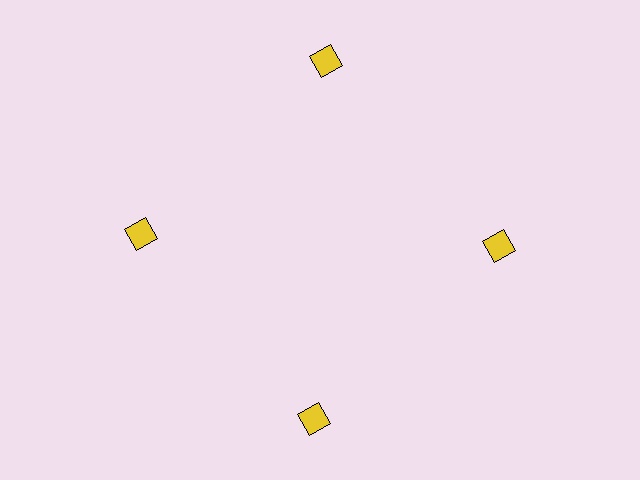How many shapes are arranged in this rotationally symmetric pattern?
There are 4 shapes, arranged in 4 groups of 1.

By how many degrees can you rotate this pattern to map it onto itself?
The pattern maps onto itself every 90 degrees of rotation.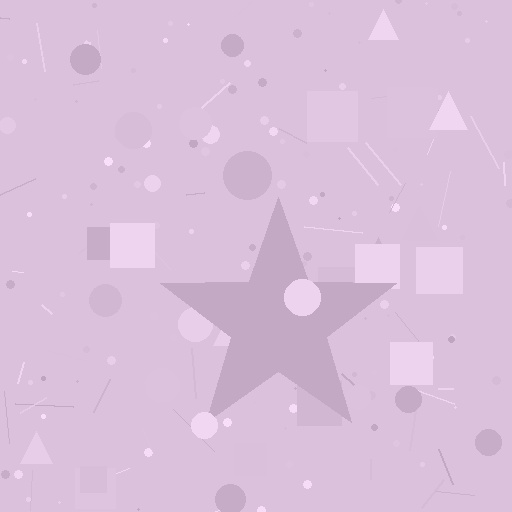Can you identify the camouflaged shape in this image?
The camouflaged shape is a star.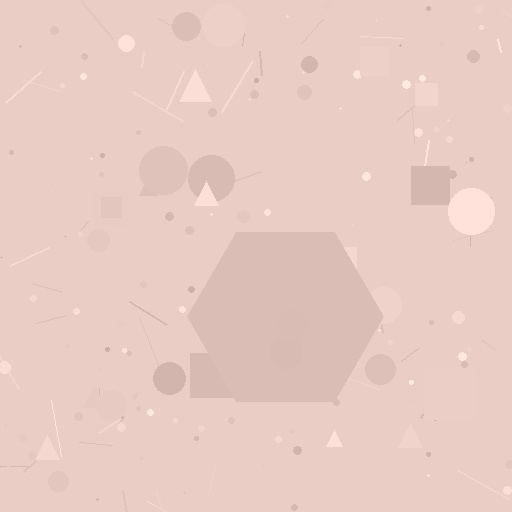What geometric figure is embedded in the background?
A hexagon is embedded in the background.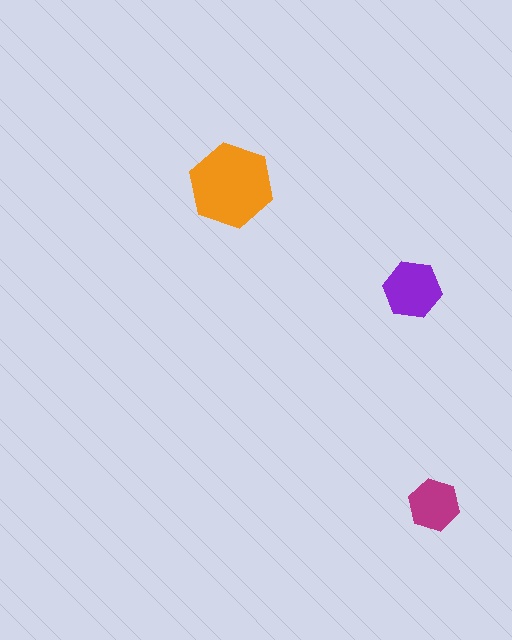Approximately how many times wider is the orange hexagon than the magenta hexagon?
About 1.5 times wider.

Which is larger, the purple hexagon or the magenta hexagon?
The purple one.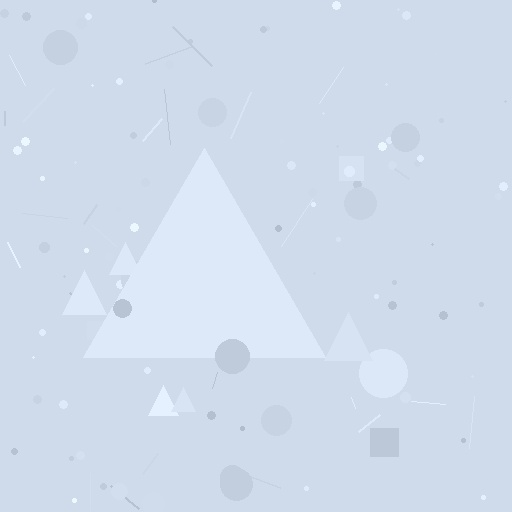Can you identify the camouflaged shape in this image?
The camouflaged shape is a triangle.